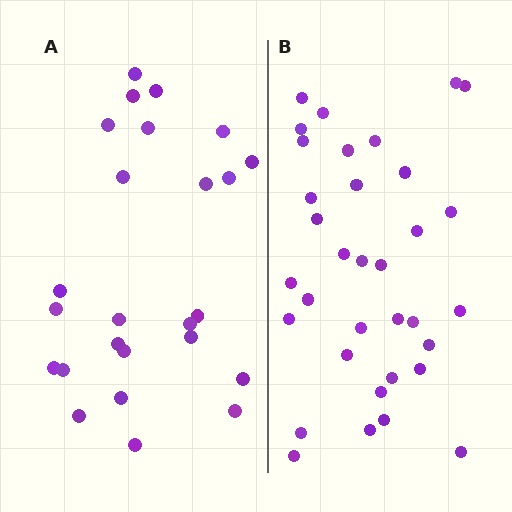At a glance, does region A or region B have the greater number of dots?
Region B (the right region) has more dots.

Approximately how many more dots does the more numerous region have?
Region B has roughly 8 or so more dots than region A.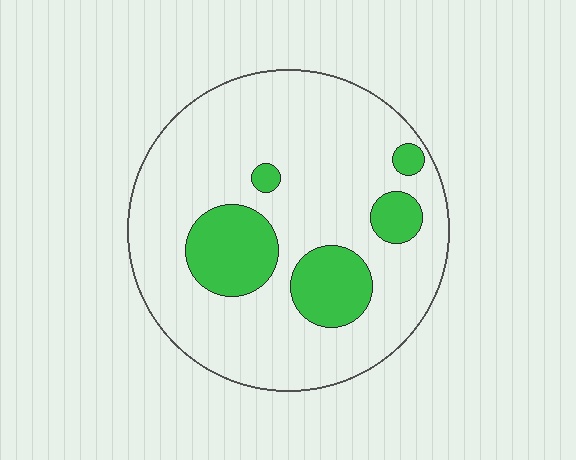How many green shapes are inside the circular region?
5.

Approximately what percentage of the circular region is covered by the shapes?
Approximately 20%.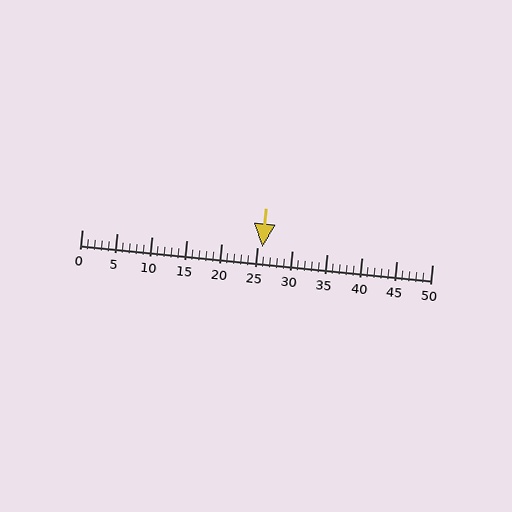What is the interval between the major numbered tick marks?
The major tick marks are spaced 5 units apart.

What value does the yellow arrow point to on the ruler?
The yellow arrow points to approximately 26.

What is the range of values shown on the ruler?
The ruler shows values from 0 to 50.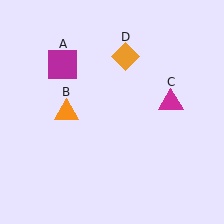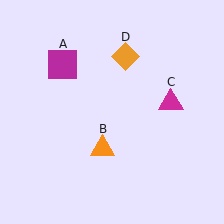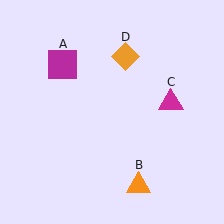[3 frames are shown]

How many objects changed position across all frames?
1 object changed position: orange triangle (object B).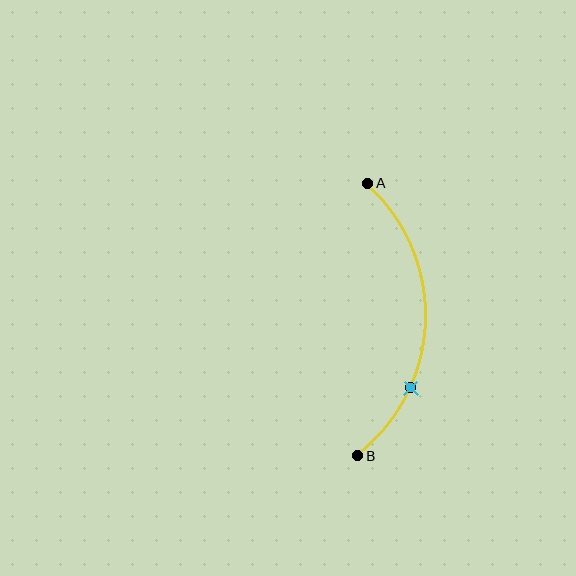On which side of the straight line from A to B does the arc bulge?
The arc bulges to the right of the straight line connecting A and B.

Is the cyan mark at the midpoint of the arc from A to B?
No. The cyan mark lies on the arc but is closer to endpoint B. The arc midpoint would be at the point on the curve equidistant along the arc from both A and B.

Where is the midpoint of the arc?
The arc midpoint is the point on the curve farthest from the straight line joining A and B. It sits to the right of that line.